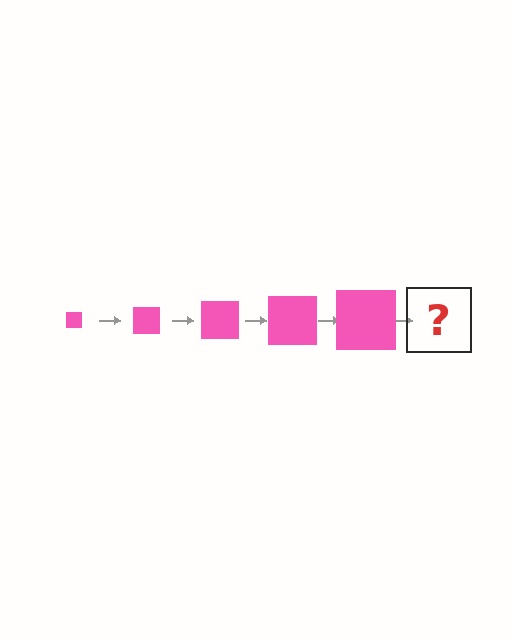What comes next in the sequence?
The next element should be a pink square, larger than the previous one.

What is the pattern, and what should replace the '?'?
The pattern is that the square gets progressively larger each step. The '?' should be a pink square, larger than the previous one.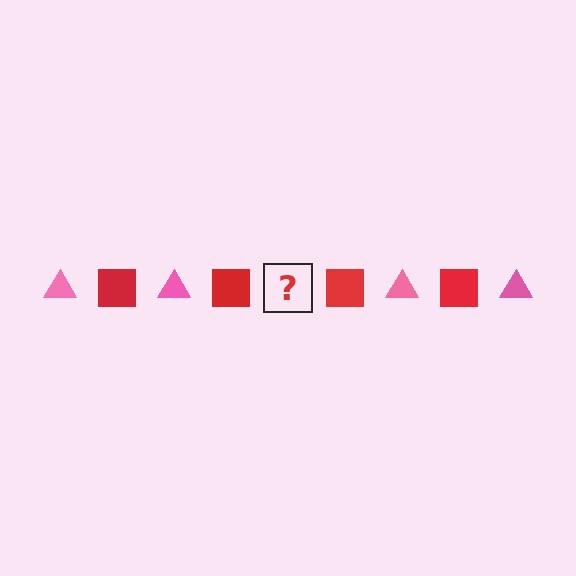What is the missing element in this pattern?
The missing element is a pink triangle.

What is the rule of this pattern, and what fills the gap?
The rule is that the pattern alternates between pink triangle and red square. The gap should be filled with a pink triangle.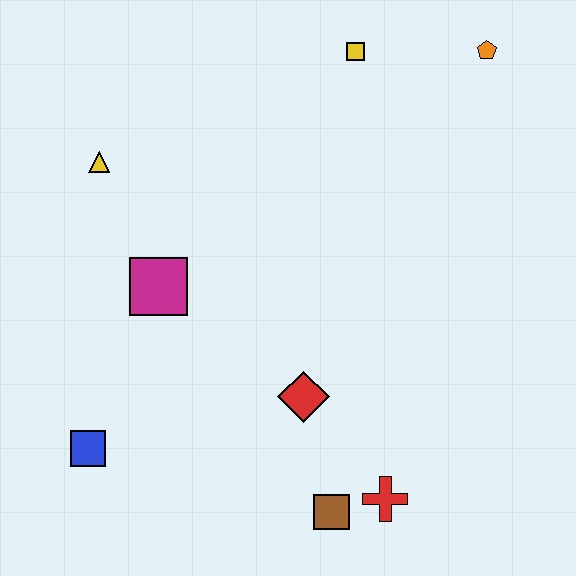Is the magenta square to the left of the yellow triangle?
No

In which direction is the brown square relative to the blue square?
The brown square is to the right of the blue square.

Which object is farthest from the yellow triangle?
The red cross is farthest from the yellow triangle.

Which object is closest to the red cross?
The brown square is closest to the red cross.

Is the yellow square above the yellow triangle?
Yes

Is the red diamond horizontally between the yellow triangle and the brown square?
Yes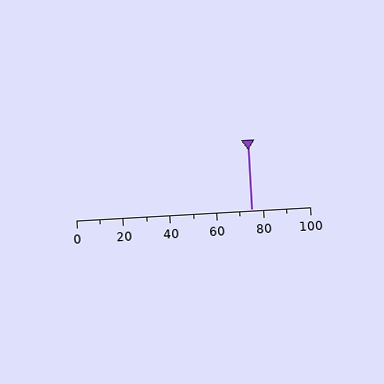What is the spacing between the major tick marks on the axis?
The major ticks are spaced 20 apart.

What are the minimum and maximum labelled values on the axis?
The axis runs from 0 to 100.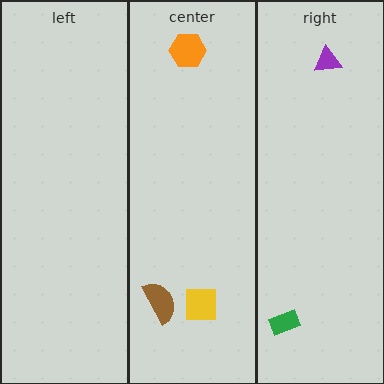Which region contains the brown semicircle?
The center region.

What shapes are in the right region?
The purple triangle, the green rectangle.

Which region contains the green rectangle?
The right region.